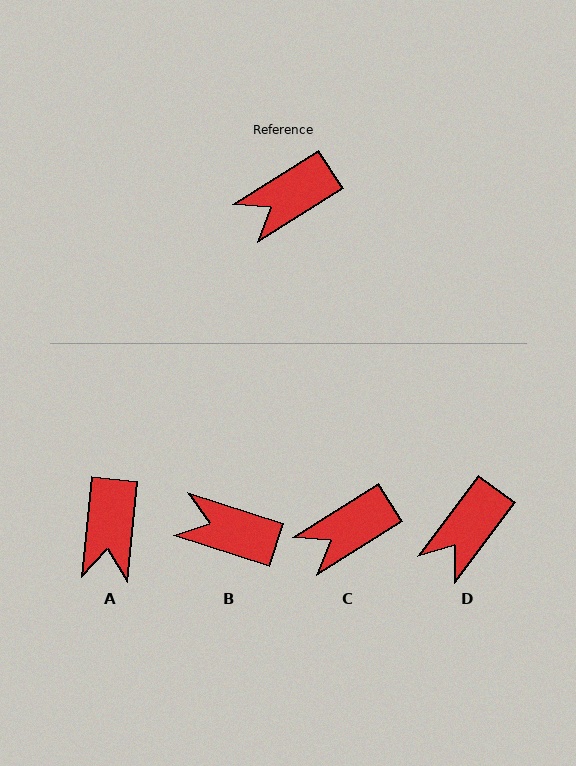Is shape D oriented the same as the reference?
No, it is off by about 21 degrees.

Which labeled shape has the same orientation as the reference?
C.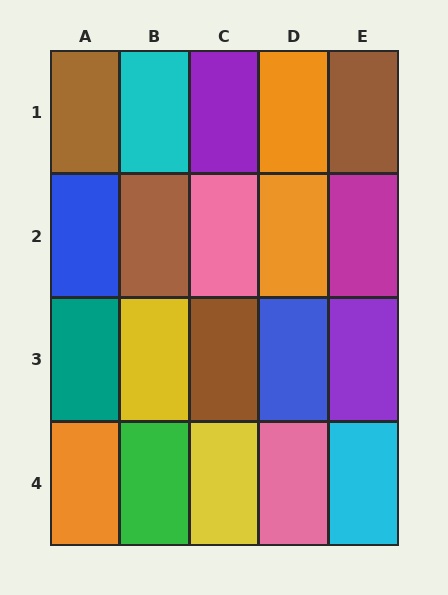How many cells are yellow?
2 cells are yellow.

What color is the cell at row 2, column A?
Blue.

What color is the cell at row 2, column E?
Magenta.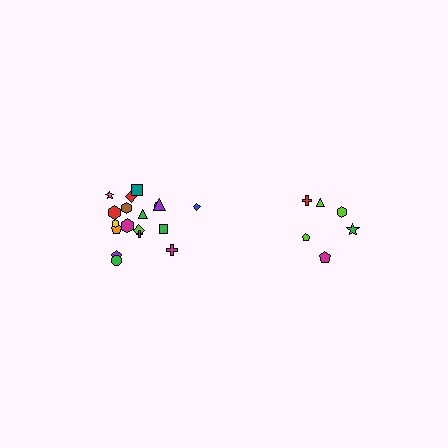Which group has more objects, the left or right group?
The left group.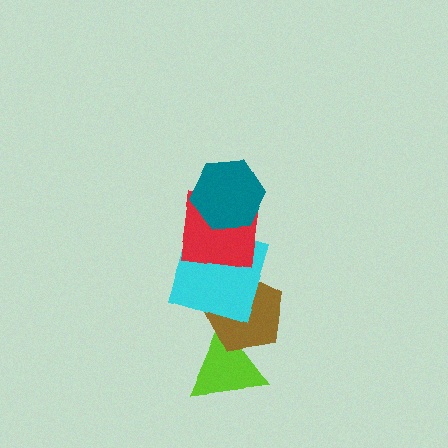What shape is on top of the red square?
The teal hexagon is on top of the red square.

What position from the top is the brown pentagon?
The brown pentagon is 4th from the top.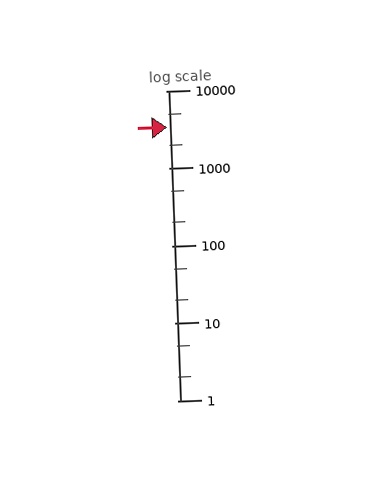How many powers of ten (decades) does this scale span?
The scale spans 4 decades, from 1 to 10000.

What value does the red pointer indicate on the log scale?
The pointer indicates approximately 3400.